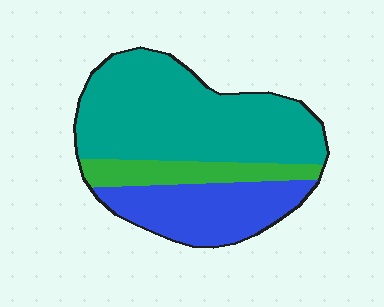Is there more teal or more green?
Teal.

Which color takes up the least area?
Green, at roughly 15%.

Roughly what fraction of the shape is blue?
Blue takes up between a quarter and a half of the shape.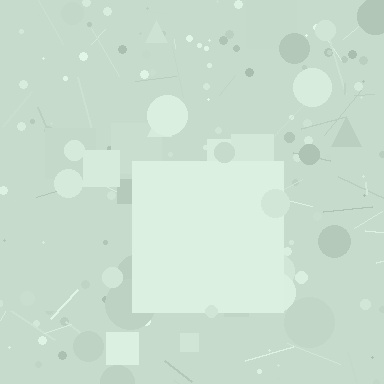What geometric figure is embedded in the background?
A square is embedded in the background.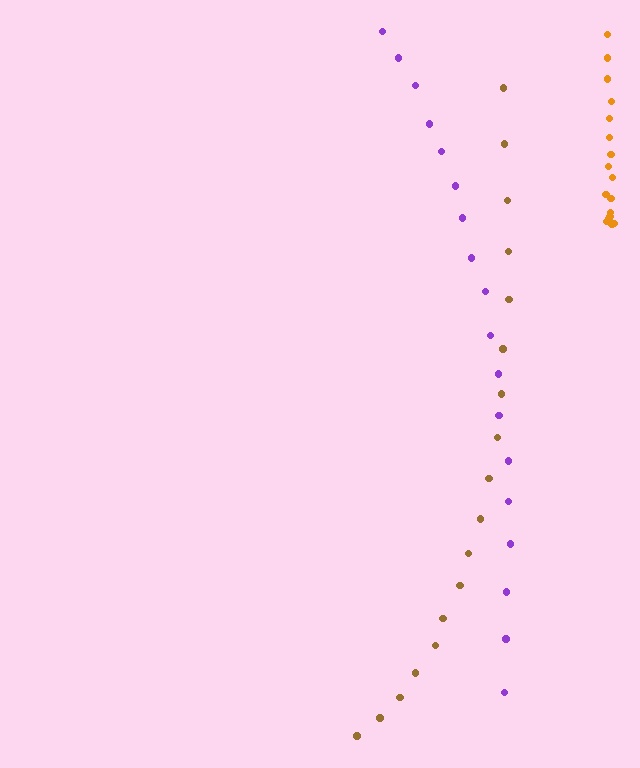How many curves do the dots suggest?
There are 3 distinct paths.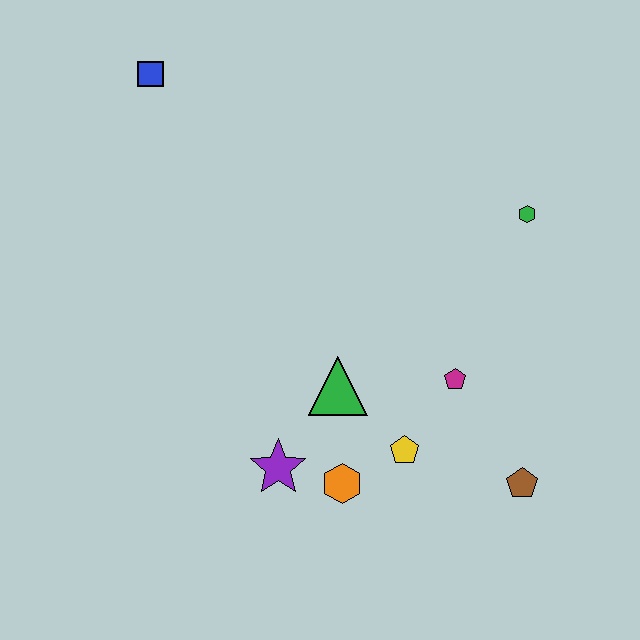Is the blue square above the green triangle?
Yes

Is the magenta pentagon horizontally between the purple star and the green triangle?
No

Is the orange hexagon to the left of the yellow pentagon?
Yes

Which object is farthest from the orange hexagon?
The blue square is farthest from the orange hexagon.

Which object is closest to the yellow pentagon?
The orange hexagon is closest to the yellow pentagon.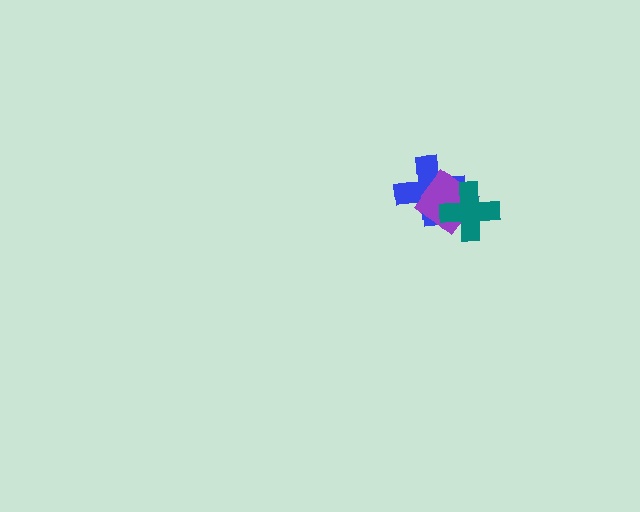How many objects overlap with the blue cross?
2 objects overlap with the blue cross.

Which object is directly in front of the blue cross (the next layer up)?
The purple diamond is directly in front of the blue cross.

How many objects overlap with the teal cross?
2 objects overlap with the teal cross.